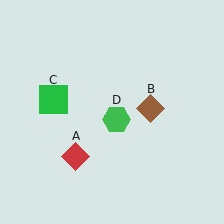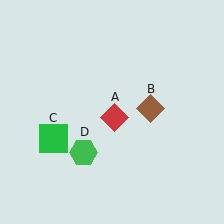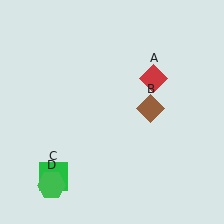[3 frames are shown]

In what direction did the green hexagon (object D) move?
The green hexagon (object D) moved down and to the left.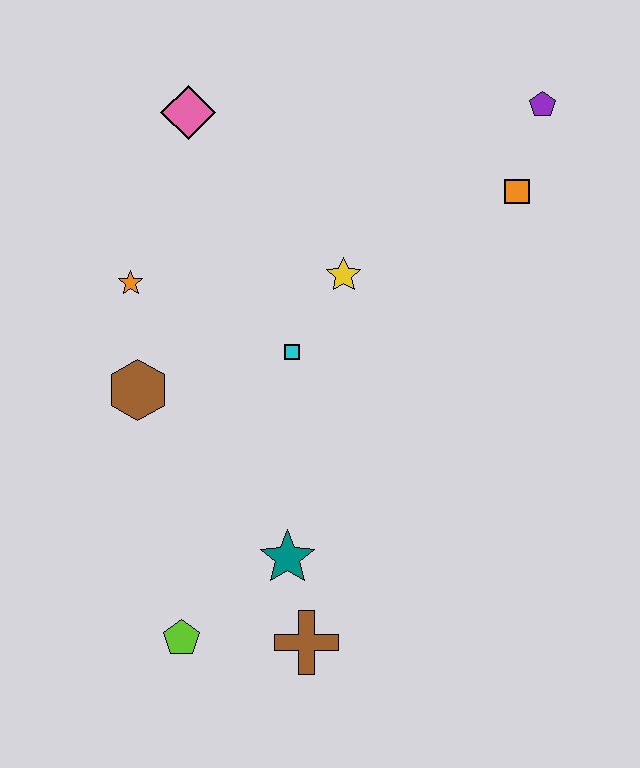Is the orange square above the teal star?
Yes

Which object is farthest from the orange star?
The purple pentagon is farthest from the orange star.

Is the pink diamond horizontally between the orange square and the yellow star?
No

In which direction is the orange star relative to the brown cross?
The orange star is above the brown cross.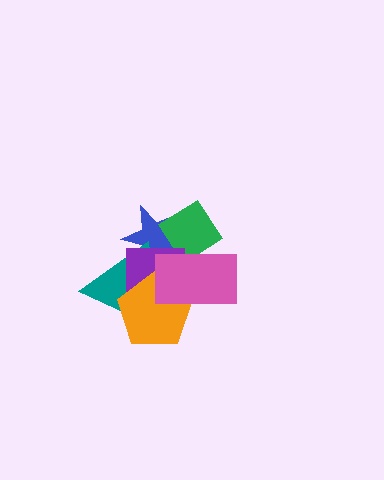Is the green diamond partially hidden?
Yes, it is partially covered by another shape.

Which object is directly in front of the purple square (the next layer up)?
The orange pentagon is directly in front of the purple square.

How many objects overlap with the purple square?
4 objects overlap with the purple square.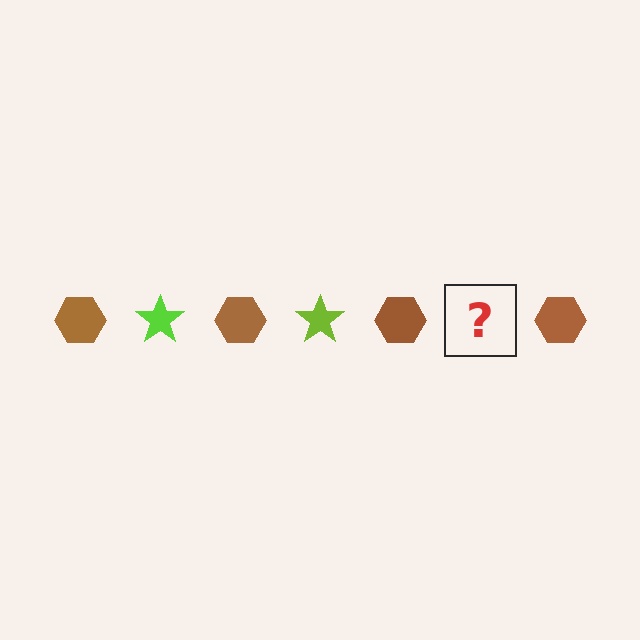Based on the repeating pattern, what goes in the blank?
The blank should be a lime star.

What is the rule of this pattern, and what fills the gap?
The rule is that the pattern alternates between brown hexagon and lime star. The gap should be filled with a lime star.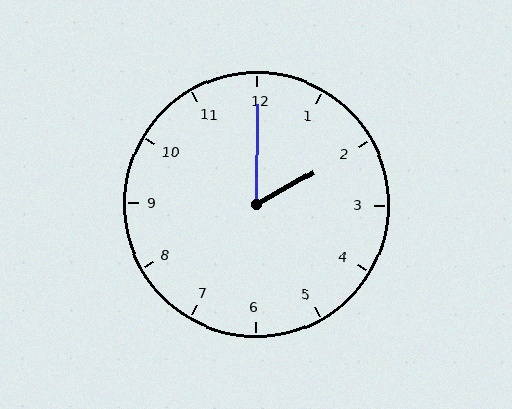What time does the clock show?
2:00.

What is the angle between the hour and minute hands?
Approximately 60 degrees.